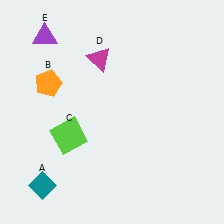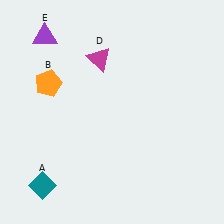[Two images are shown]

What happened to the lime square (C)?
The lime square (C) was removed in Image 2. It was in the bottom-left area of Image 1.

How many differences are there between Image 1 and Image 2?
There is 1 difference between the two images.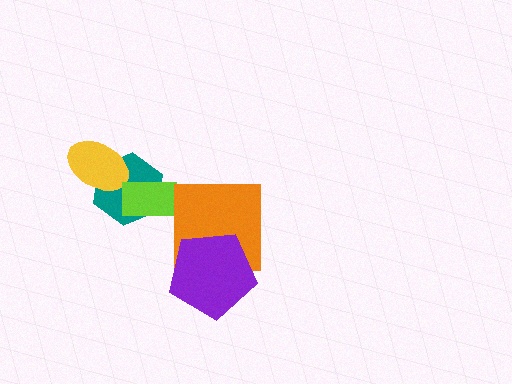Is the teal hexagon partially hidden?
Yes, it is partially covered by another shape.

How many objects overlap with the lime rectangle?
1 object overlaps with the lime rectangle.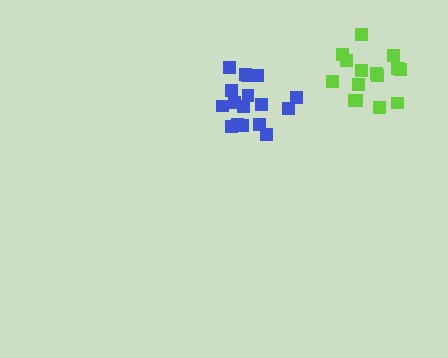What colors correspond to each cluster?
The clusters are colored: lime, blue.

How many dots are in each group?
Group 1: 15 dots, Group 2: 17 dots (32 total).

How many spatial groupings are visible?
There are 2 spatial groupings.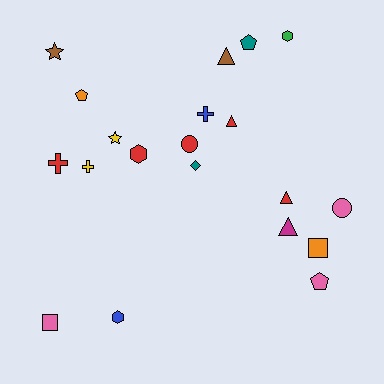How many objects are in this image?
There are 20 objects.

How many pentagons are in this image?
There are 3 pentagons.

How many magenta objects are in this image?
There is 1 magenta object.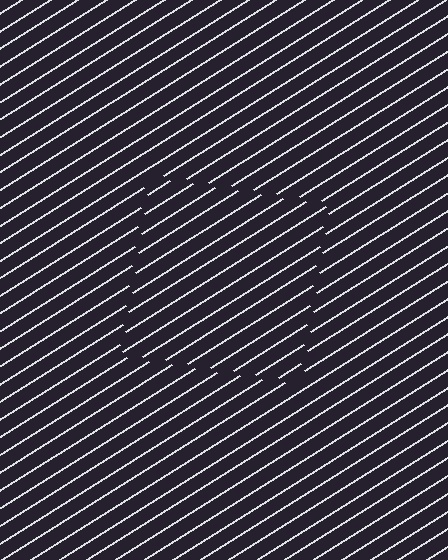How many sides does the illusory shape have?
4 sides — the line-ends trace a square.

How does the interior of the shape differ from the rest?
The interior of the shape contains the same grating, shifted by half a period — the contour is defined by the phase discontinuity where line-ends from the inner and outer gratings abut.